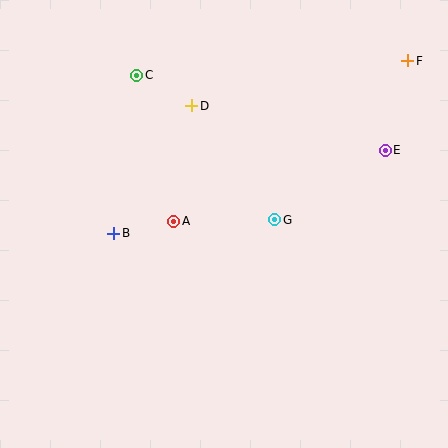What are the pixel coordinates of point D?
Point D is at (192, 106).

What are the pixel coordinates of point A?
Point A is at (174, 221).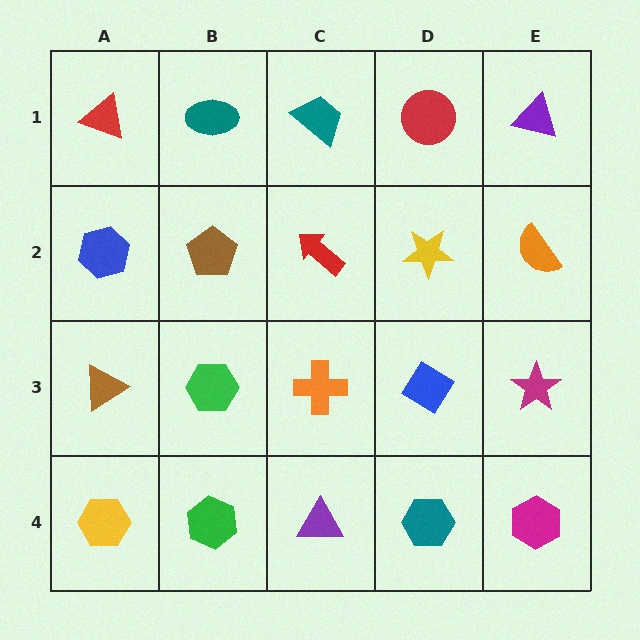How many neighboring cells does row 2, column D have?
4.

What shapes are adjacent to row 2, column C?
A teal trapezoid (row 1, column C), an orange cross (row 3, column C), a brown pentagon (row 2, column B), a yellow star (row 2, column D).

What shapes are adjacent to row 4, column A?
A brown triangle (row 3, column A), a green hexagon (row 4, column B).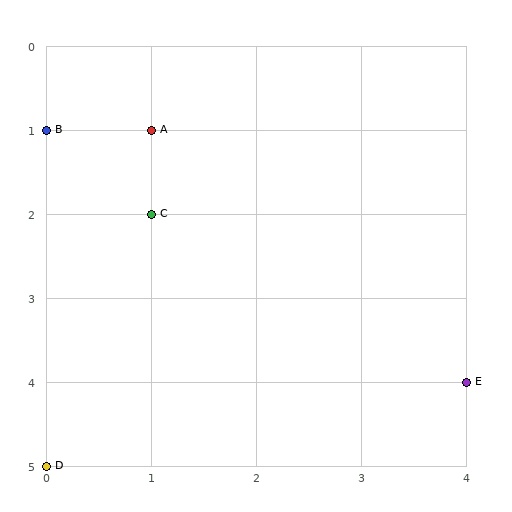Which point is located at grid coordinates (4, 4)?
Point E is at (4, 4).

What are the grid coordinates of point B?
Point B is at grid coordinates (0, 1).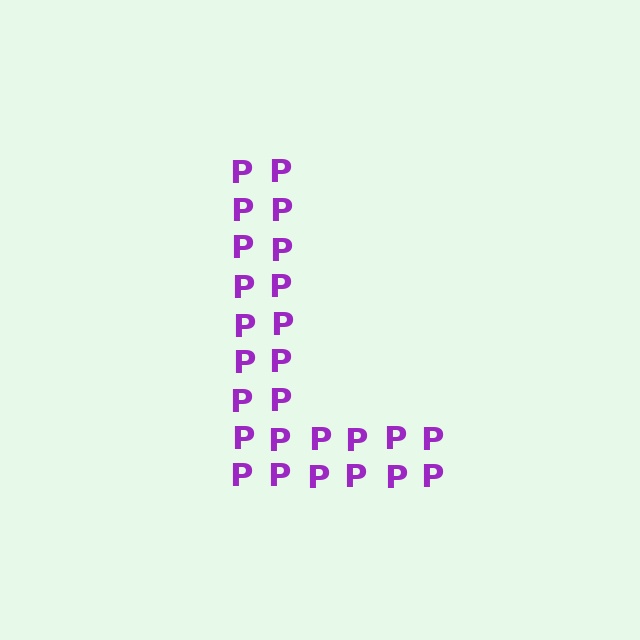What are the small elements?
The small elements are letter P's.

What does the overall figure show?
The overall figure shows the letter L.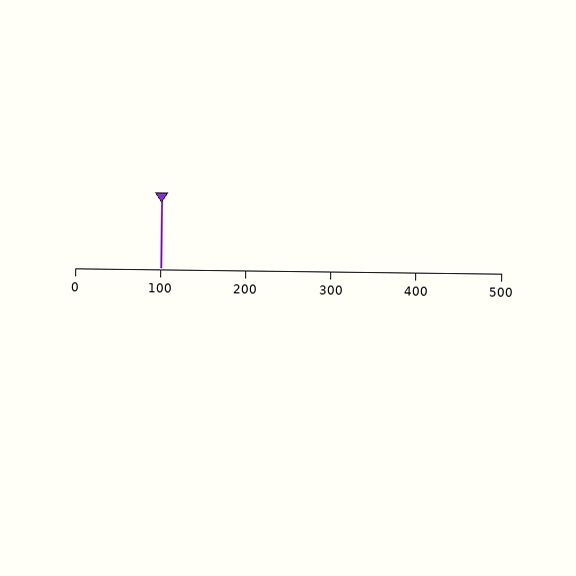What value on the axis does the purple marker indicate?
The marker indicates approximately 100.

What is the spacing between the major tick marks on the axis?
The major ticks are spaced 100 apart.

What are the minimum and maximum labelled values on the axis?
The axis runs from 0 to 500.